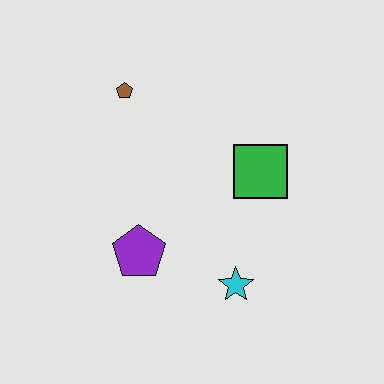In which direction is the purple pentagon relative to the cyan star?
The purple pentagon is to the left of the cyan star.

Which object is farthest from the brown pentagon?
The cyan star is farthest from the brown pentagon.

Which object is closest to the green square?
The cyan star is closest to the green square.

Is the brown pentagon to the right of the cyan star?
No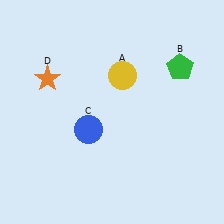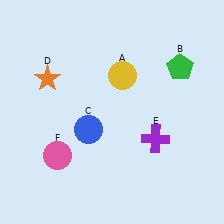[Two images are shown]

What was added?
A purple cross (E), a pink circle (F) were added in Image 2.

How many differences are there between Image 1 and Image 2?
There are 2 differences between the two images.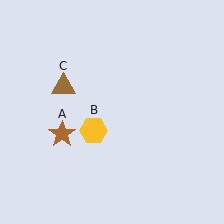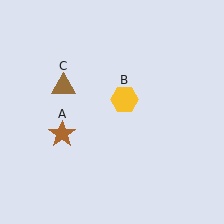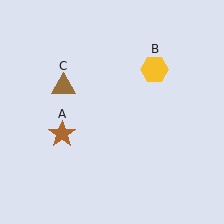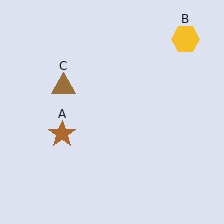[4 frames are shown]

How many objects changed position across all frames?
1 object changed position: yellow hexagon (object B).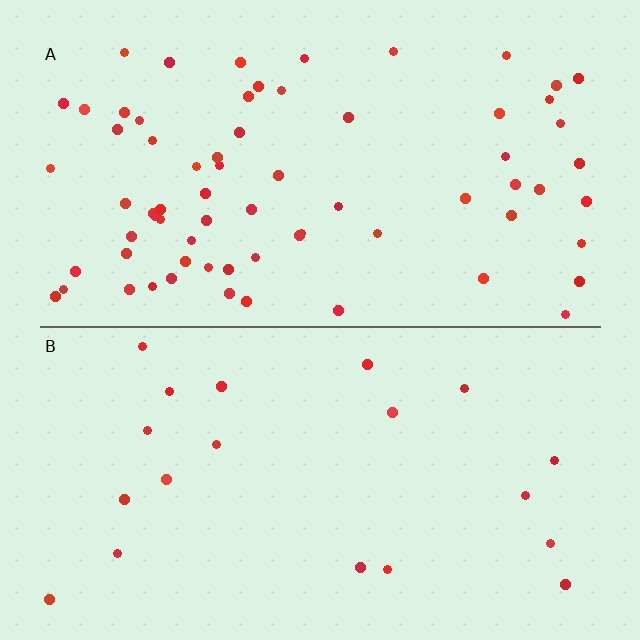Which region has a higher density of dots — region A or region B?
A (the top).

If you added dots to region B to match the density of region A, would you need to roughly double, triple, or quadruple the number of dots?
Approximately triple.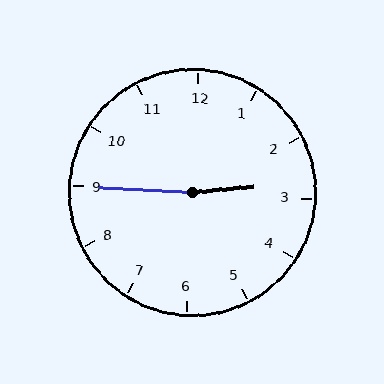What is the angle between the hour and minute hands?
Approximately 172 degrees.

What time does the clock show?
2:45.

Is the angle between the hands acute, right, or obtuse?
It is obtuse.